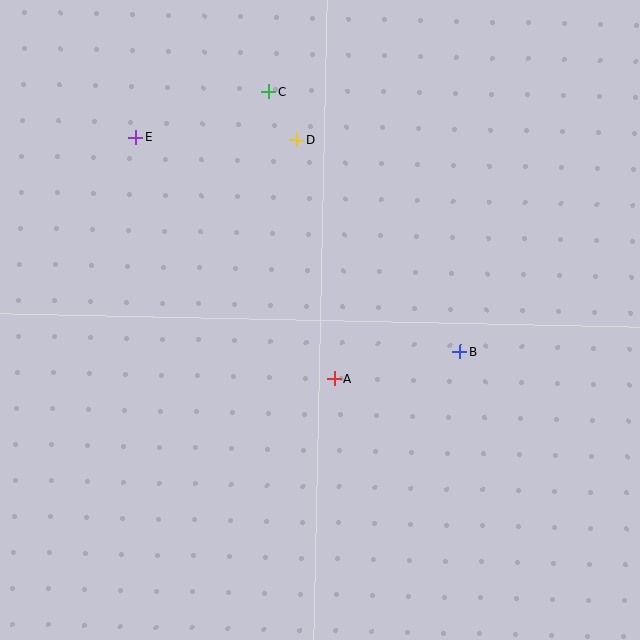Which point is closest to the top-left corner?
Point E is closest to the top-left corner.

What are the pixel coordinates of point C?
Point C is at (268, 92).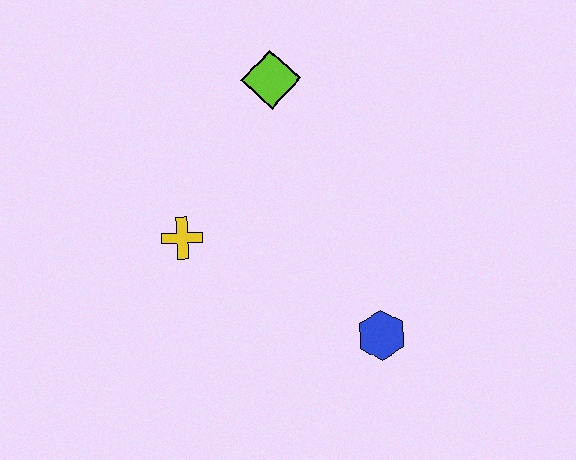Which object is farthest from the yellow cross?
The blue hexagon is farthest from the yellow cross.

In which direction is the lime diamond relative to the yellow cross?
The lime diamond is above the yellow cross.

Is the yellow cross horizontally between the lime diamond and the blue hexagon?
No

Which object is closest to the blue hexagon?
The yellow cross is closest to the blue hexagon.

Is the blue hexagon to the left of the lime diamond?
No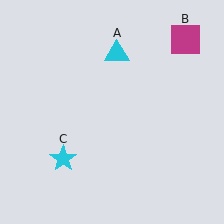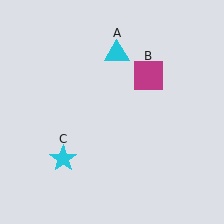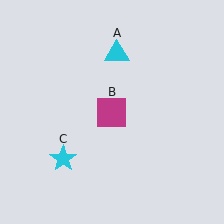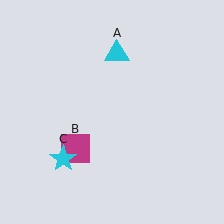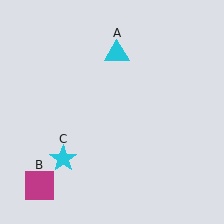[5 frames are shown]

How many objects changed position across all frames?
1 object changed position: magenta square (object B).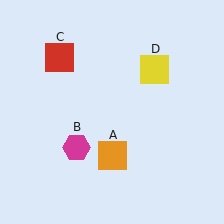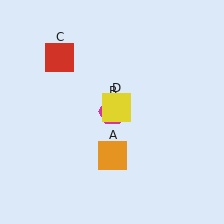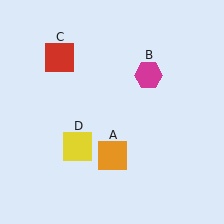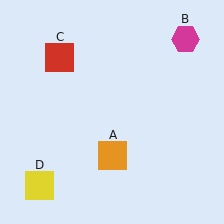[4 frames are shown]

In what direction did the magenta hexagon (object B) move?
The magenta hexagon (object B) moved up and to the right.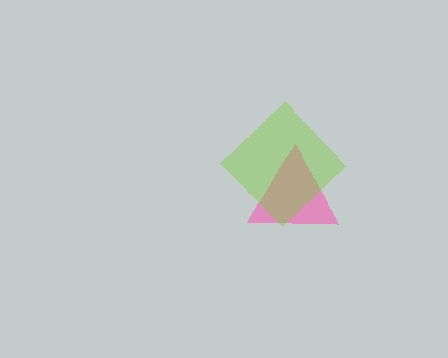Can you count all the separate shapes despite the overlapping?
Yes, there are 2 separate shapes.